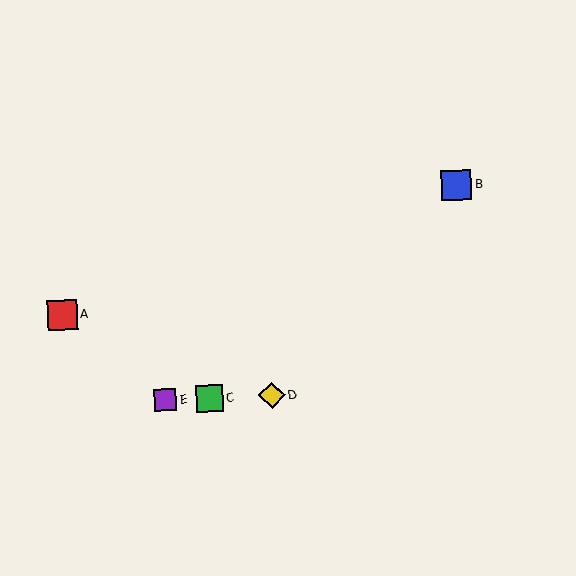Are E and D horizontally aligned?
Yes, both are at y≈400.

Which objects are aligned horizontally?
Objects C, D, E are aligned horizontally.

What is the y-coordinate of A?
Object A is at y≈315.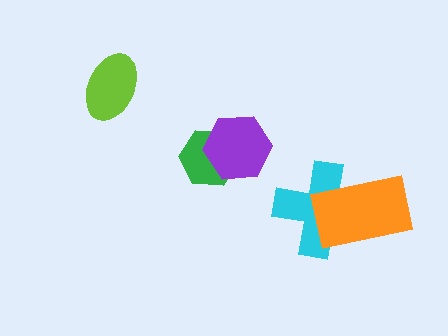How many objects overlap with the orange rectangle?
1 object overlaps with the orange rectangle.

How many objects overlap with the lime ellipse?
0 objects overlap with the lime ellipse.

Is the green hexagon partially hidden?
Yes, it is partially covered by another shape.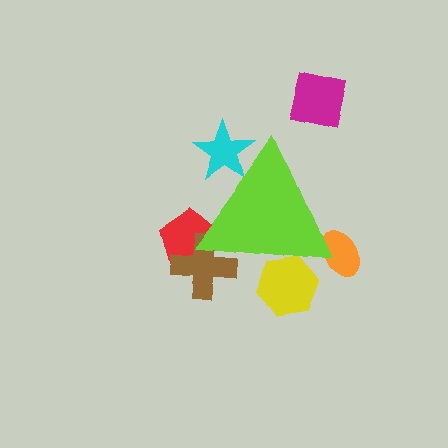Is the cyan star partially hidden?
Yes, the cyan star is partially hidden behind the lime triangle.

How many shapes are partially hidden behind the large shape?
5 shapes are partially hidden.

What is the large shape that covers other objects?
A lime triangle.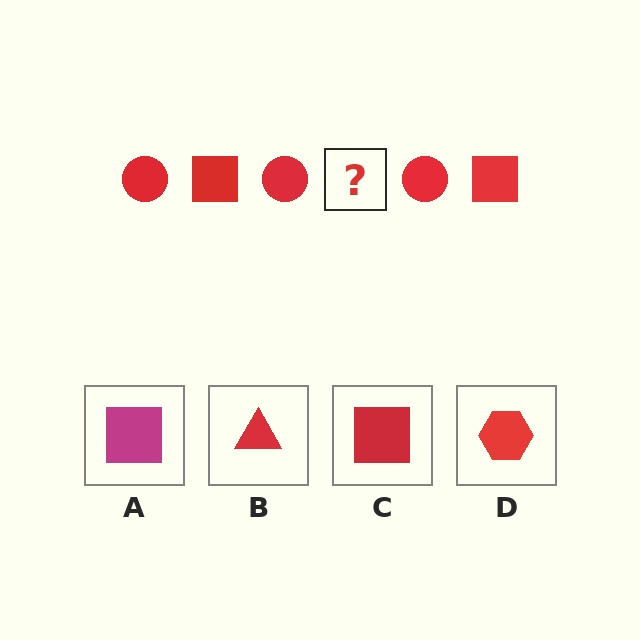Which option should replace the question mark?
Option C.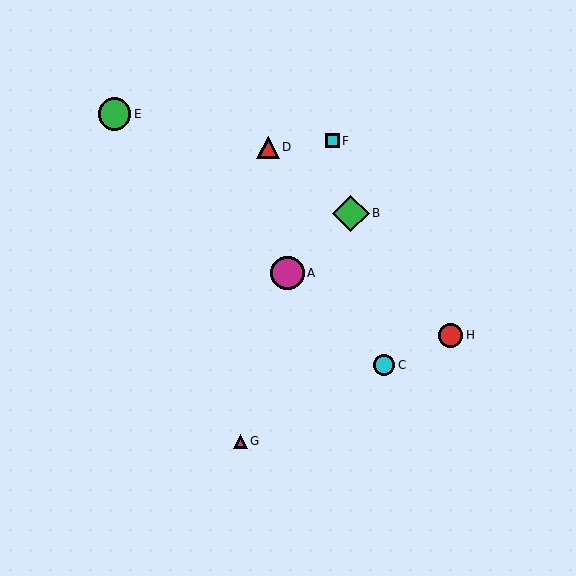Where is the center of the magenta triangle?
The center of the magenta triangle is at (241, 442).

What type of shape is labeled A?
Shape A is a magenta circle.